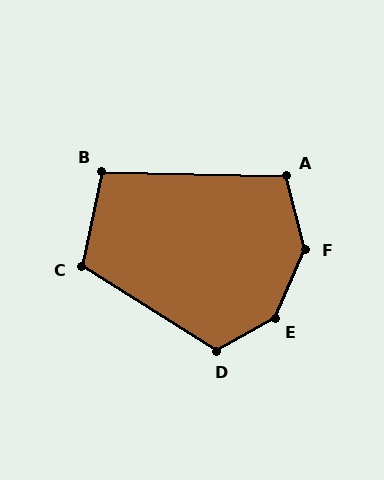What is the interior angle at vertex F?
Approximately 141 degrees (obtuse).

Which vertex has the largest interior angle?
E, at approximately 144 degrees.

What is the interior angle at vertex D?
Approximately 118 degrees (obtuse).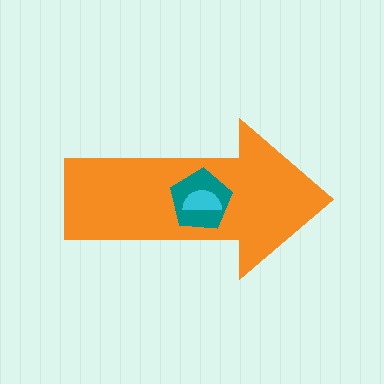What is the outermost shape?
The orange arrow.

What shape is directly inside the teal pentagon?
The cyan semicircle.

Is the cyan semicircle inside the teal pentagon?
Yes.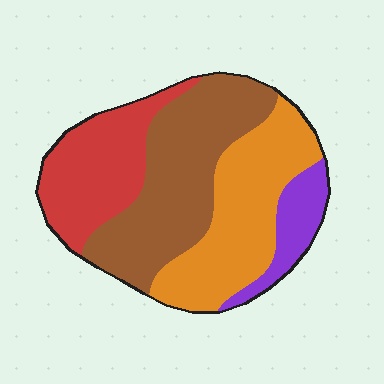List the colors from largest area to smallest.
From largest to smallest: brown, orange, red, purple.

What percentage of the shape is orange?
Orange takes up between a quarter and a half of the shape.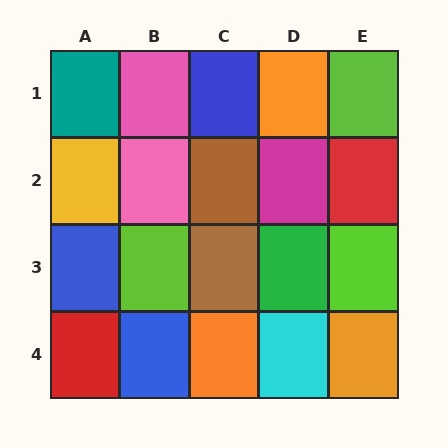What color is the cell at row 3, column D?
Green.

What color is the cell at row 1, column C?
Blue.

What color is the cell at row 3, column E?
Lime.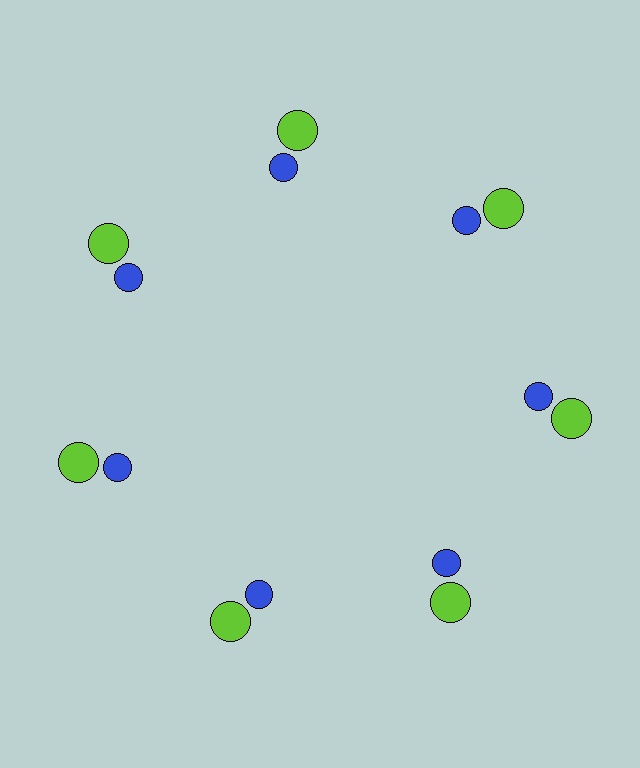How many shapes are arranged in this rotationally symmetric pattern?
There are 14 shapes, arranged in 7 groups of 2.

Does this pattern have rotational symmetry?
Yes, this pattern has 7-fold rotational symmetry. It looks the same after rotating 51 degrees around the center.